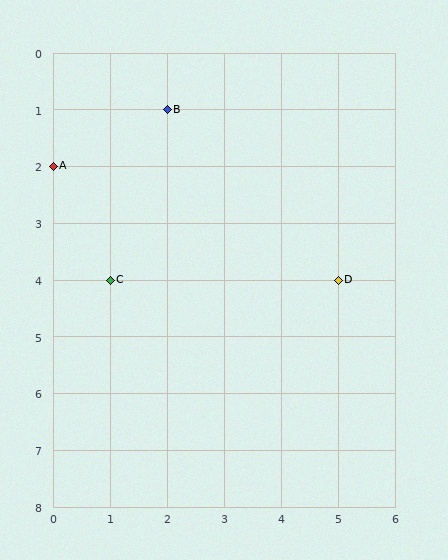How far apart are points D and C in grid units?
Points D and C are 4 columns apart.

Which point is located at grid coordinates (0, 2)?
Point A is at (0, 2).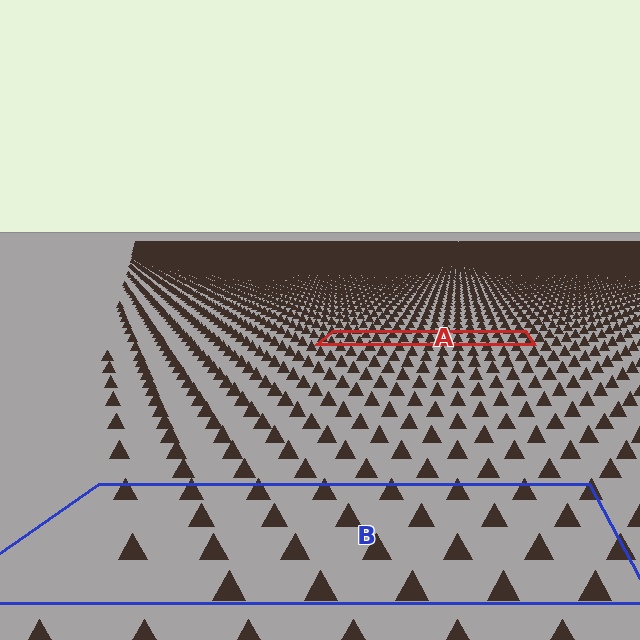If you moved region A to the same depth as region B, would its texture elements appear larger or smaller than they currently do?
They would appear larger. At a closer depth, the same texture elements are projected at a bigger on-screen size.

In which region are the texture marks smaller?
The texture marks are smaller in region A, because it is farther away.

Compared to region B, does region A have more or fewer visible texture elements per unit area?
Region A has more texture elements per unit area — they are packed more densely because it is farther away.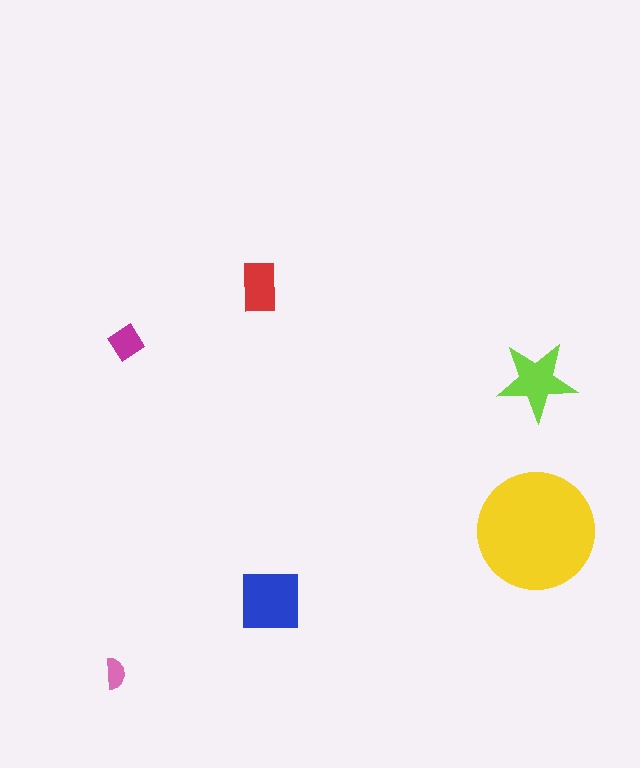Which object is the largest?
The yellow circle.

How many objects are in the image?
There are 6 objects in the image.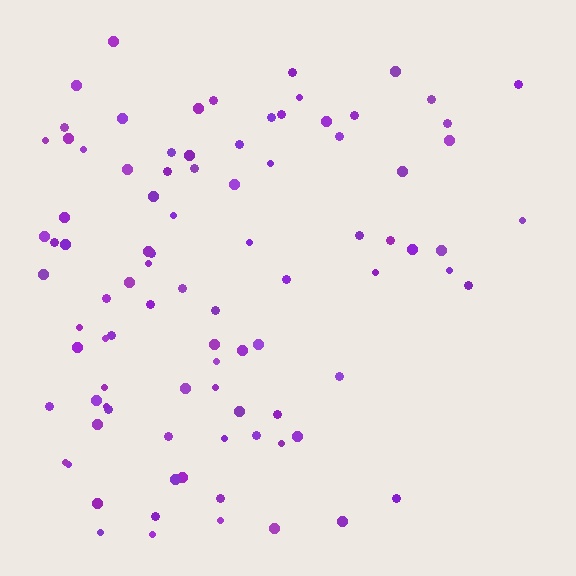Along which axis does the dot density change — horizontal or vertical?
Horizontal.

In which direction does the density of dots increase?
From right to left, with the left side densest.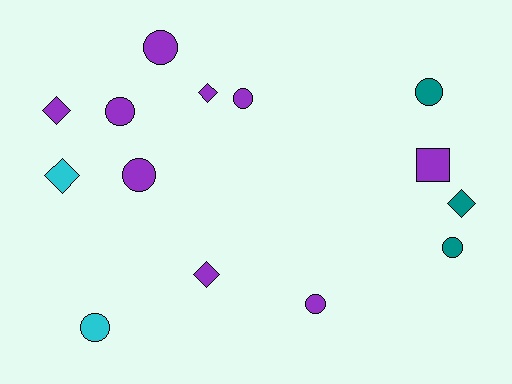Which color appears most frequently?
Purple, with 9 objects.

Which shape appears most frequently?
Circle, with 8 objects.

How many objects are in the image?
There are 14 objects.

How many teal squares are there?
There are no teal squares.